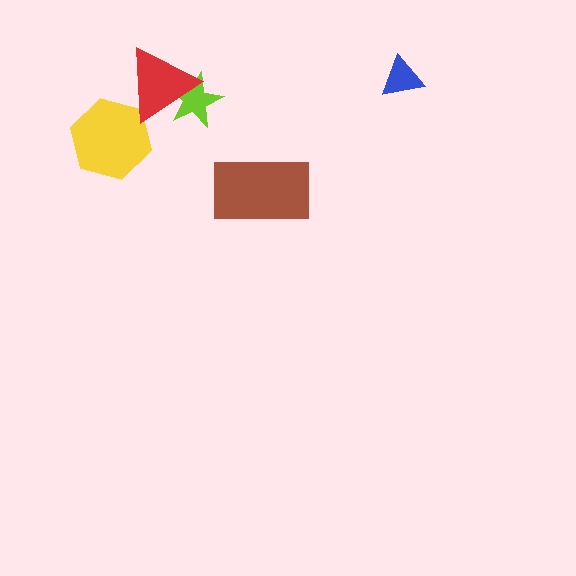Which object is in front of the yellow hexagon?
The red triangle is in front of the yellow hexagon.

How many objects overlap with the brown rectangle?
0 objects overlap with the brown rectangle.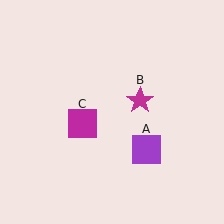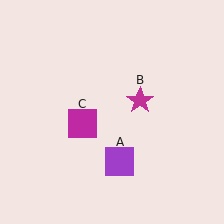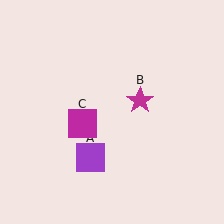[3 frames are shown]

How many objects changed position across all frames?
1 object changed position: purple square (object A).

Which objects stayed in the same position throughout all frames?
Magenta star (object B) and magenta square (object C) remained stationary.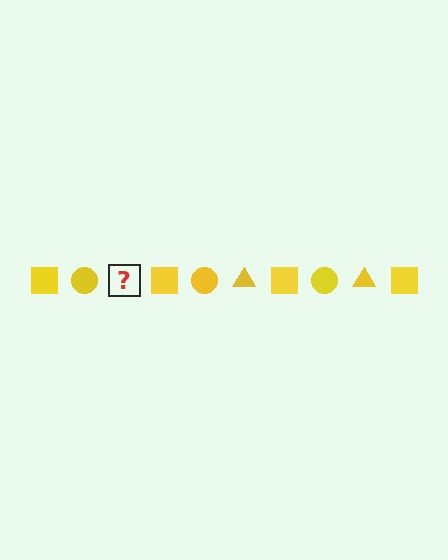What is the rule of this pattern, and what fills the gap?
The rule is that the pattern cycles through square, circle, triangle shapes in yellow. The gap should be filled with a yellow triangle.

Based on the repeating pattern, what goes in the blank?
The blank should be a yellow triangle.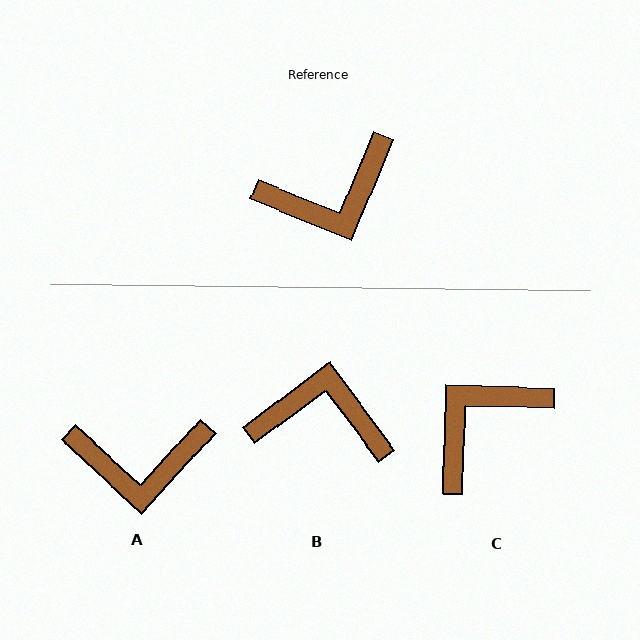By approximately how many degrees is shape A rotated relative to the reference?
Approximately 20 degrees clockwise.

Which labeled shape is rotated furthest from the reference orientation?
C, about 159 degrees away.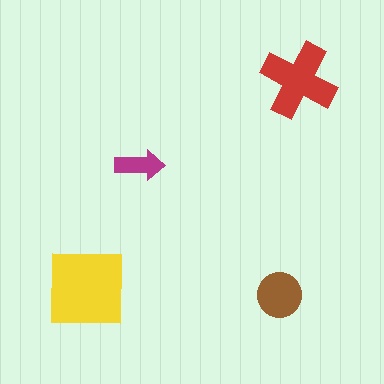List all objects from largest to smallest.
The yellow square, the red cross, the brown circle, the magenta arrow.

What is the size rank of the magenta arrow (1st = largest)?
4th.